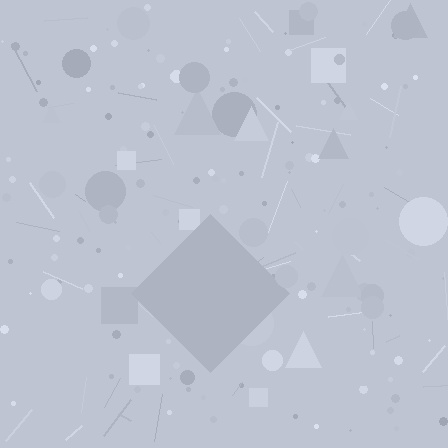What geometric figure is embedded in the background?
A diamond is embedded in the background.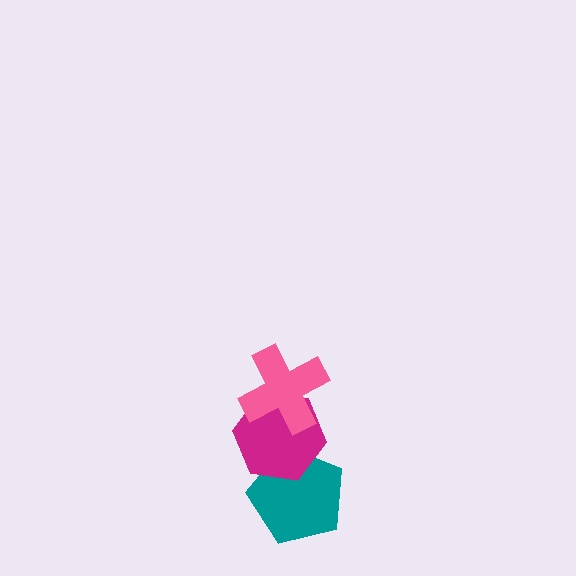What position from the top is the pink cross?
The pink cross is 1st from the top.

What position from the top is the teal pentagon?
The teal pentagon is 3rd from the top.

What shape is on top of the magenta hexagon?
The pink cross is on top of the magenta hexagon.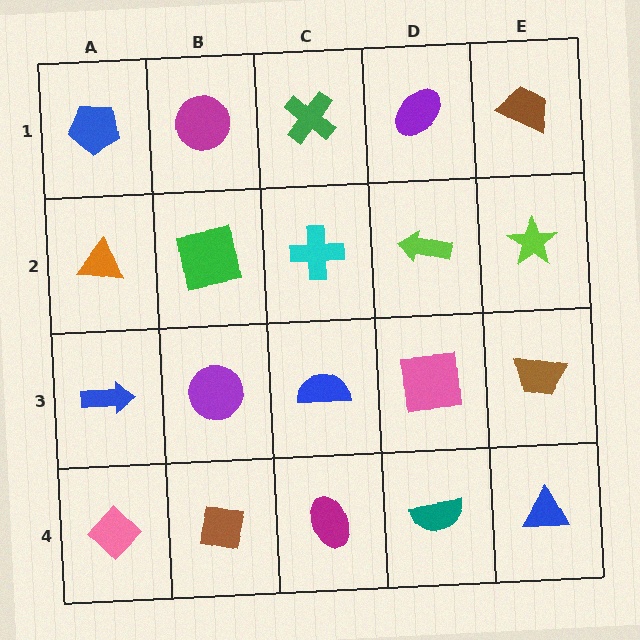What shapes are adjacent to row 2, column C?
A green cross (row 1, column C), a blue semicircle (row 3, column C), a green square (row 2, column B), a lime arrow (row 2, column D).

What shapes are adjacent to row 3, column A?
An orange triangle (row 2, column A), a pink diamond (row 4, column A), a purple circle (row 3, column B).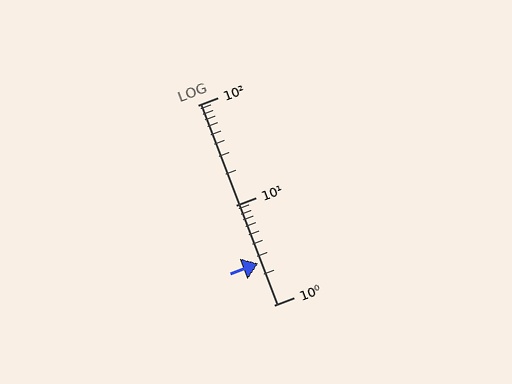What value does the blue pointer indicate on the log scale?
The pointer indicates approximately 2.6.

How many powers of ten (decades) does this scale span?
The scale spans 2 decades, from 1 to 100.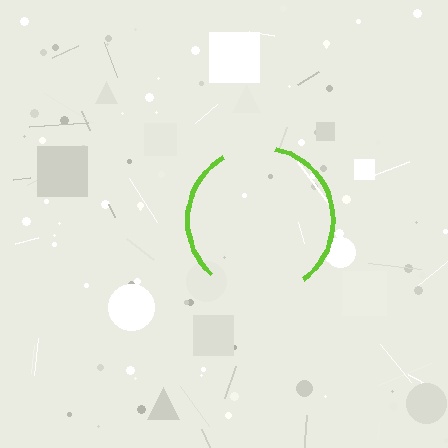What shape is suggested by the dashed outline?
The dashed outline suggests a circle.